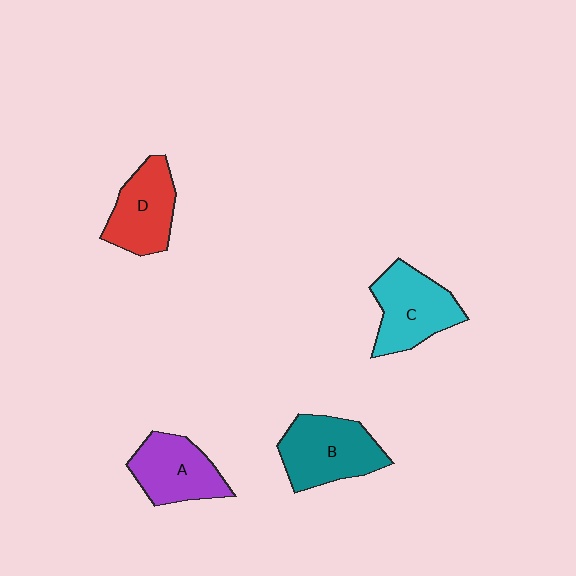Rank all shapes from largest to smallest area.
From largest to smallest: B (teal), C (cyan), A (purple), D (red).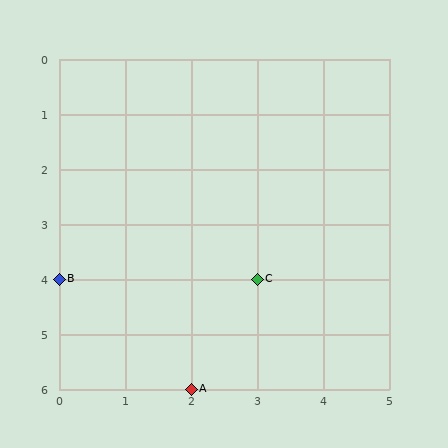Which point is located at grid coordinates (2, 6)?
Point A is at (2, 6).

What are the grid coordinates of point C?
Point C is at grid coordinates (3, 4).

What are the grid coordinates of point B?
Point B is at grid coordinates (0, 4).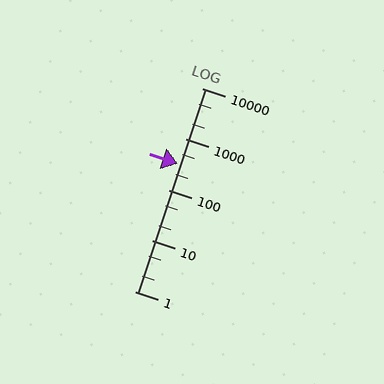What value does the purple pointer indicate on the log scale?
The pointer indicates approximately 330.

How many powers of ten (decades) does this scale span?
The scale spans 4 decades, from 1 to 10000.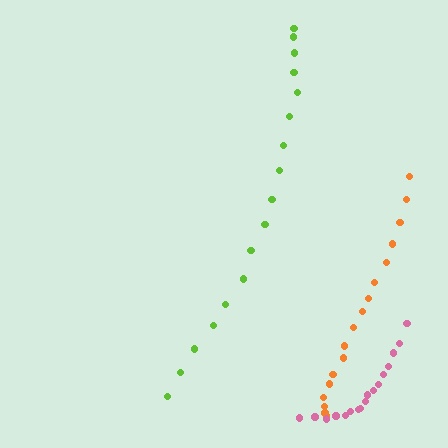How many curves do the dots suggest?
There are 3 distinct paths.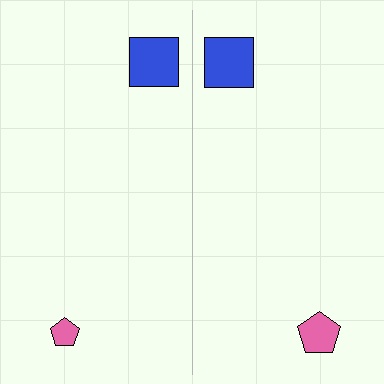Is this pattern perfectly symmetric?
No, the pattern is not perfectly symmetric. The pink pentagon on the right side has a different size than its mirror counterpart.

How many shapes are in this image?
There are 4 shapes in this image.